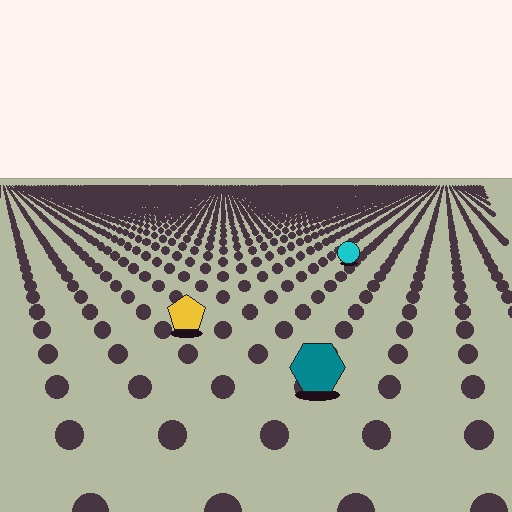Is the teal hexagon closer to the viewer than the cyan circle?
Yes. The teal hexagon is closer — you can tell from the texture gradient: the ground texture is coarser near it.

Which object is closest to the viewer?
The teal hexagon is closest. The texture marks near it are larger and more spread out.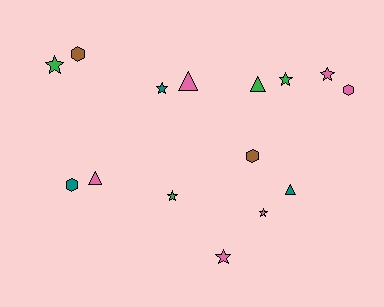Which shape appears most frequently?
Star, with 7 objects.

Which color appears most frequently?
Pink, with 6 objects.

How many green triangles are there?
There is 1 green triangle.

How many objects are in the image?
There are 15 objects.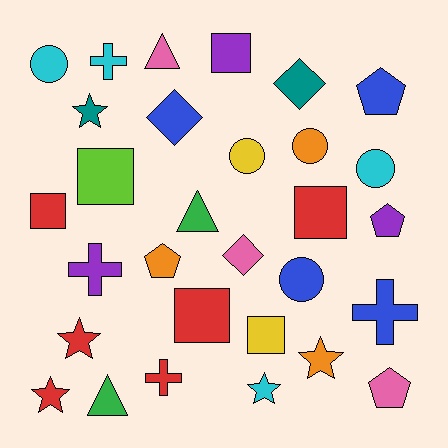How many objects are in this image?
There are 30 objects.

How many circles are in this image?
There are 5 circles.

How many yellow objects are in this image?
There are 2 yellow objects.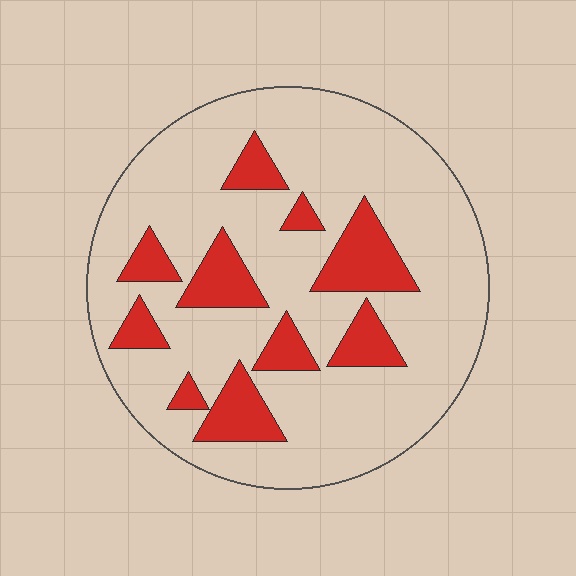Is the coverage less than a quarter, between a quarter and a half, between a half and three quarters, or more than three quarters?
Less than a quarter.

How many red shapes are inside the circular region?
10.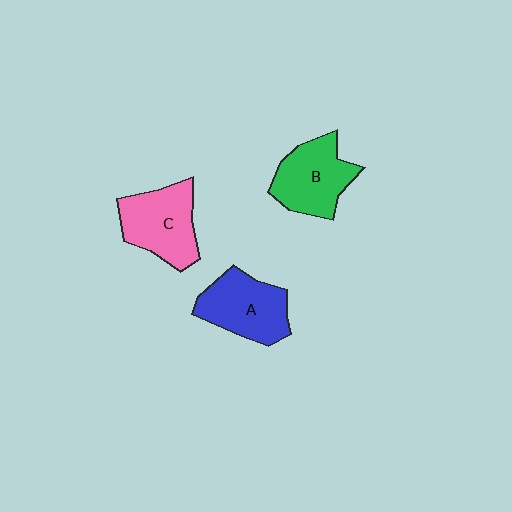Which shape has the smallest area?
Shape B (green).